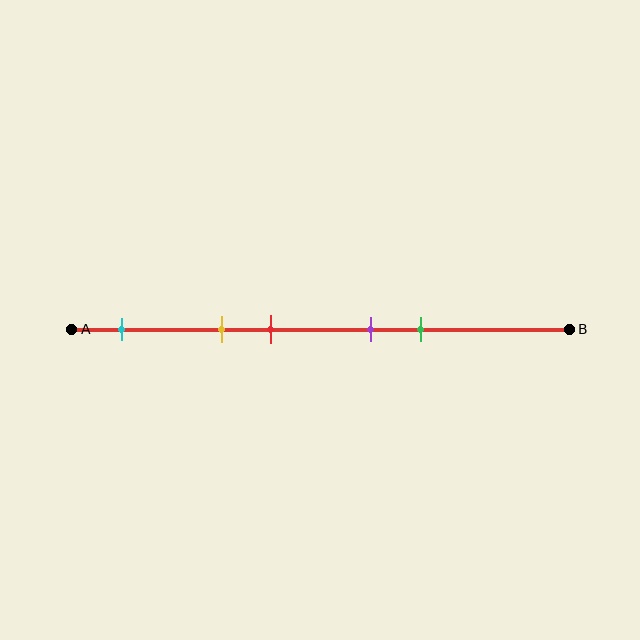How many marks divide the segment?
There are 5 marks dividing the segment.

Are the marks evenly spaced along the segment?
No, the marks are not evenly spaced.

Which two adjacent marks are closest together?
The purple and green marks are the closest adjacent pair.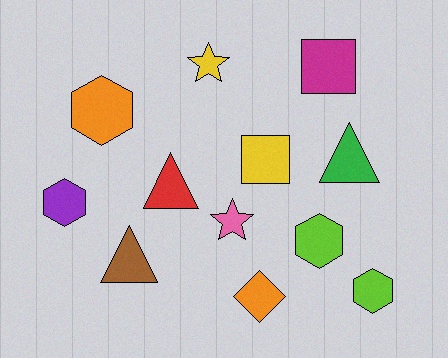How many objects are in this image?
There are 12 objects.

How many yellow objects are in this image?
There are 2 yellow objects.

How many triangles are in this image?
There are 3 triangles.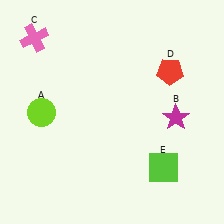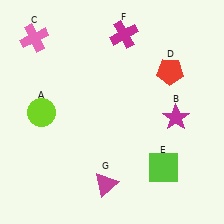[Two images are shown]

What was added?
A magenta cross (F), a magenta triangle (G) were added in Image 2.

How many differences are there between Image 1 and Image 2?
There are 2 differences between the two images.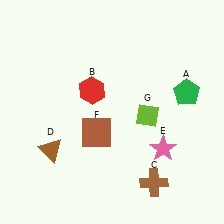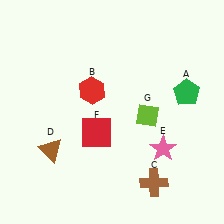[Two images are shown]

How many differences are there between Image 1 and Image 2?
There is 1 difference between the two images.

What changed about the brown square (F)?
In Image 1, F is brown. In Image 2, it changed to red.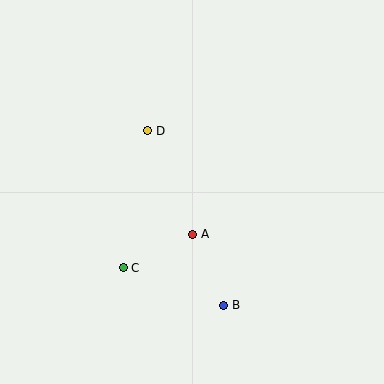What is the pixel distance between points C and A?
The distance between C and A is 77 pixels.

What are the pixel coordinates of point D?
Point D is at (148, 131).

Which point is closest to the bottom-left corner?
Point C is closest to the bottom-left corner.